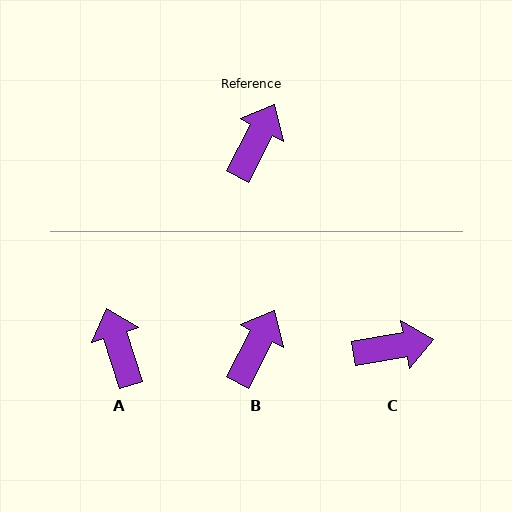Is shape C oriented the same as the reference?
No, it is off by about 52 degrees.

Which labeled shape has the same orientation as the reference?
B.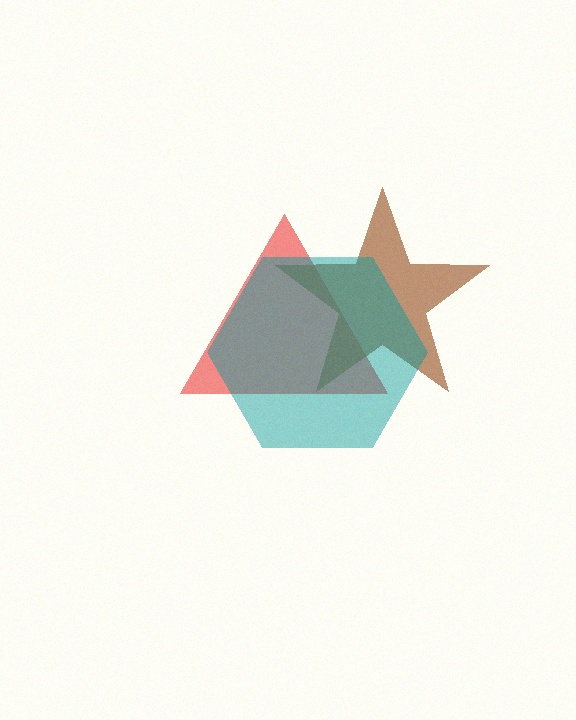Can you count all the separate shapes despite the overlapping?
Yes, there are 3 separate shapes.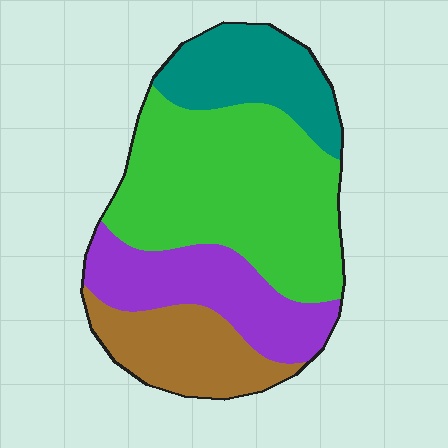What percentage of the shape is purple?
Purple takes up about one fifth (1/5) of the shape.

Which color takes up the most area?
Green, at roughly 45%.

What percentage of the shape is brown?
Brown covers about 15% of the shape.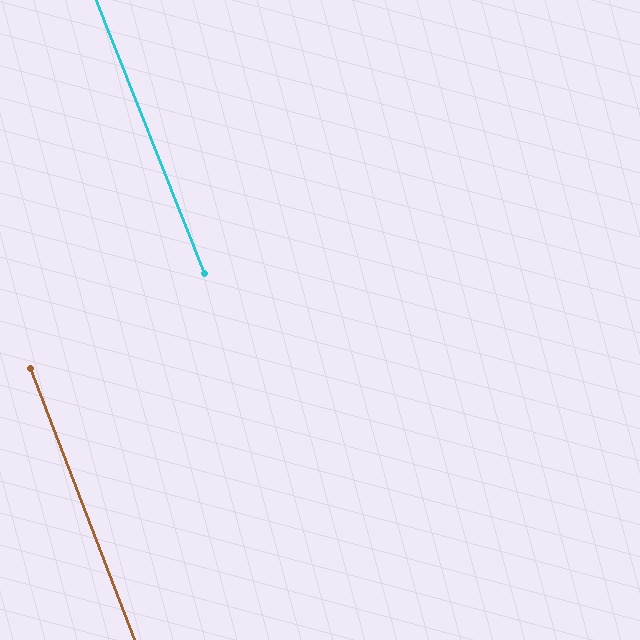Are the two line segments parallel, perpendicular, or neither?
Parallel — their directions differ by only 0.6°.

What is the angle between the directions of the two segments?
Approximately 1 degree.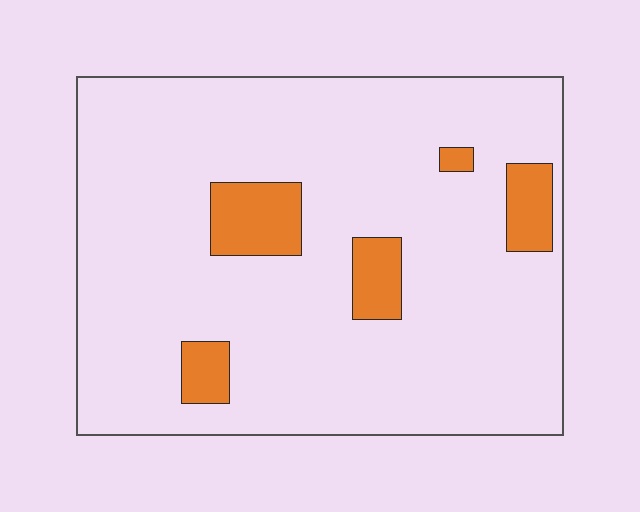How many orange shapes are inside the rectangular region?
5.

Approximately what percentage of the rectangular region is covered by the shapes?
Approximately 10%.